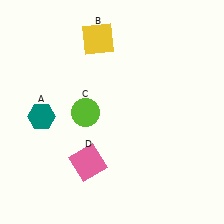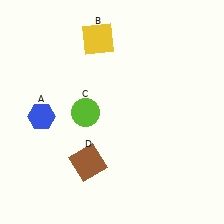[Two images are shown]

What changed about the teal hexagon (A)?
In Image 1, A is teal. In Image 2, it changed to blue.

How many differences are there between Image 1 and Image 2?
There are 2 differences between the two images.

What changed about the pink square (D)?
In Image 1, D is pink. In Image 2, it changed to brown.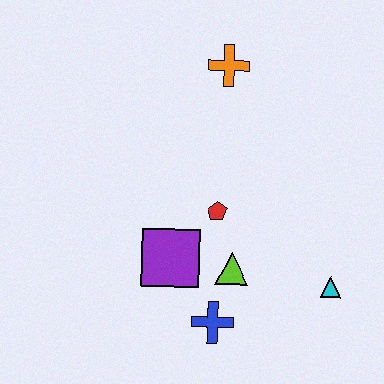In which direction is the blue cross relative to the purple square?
The blue cross is below the purple square.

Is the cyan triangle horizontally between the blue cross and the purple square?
No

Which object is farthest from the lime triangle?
The orange cross is farthest from the lime triangle.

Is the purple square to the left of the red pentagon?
Yes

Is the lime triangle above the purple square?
No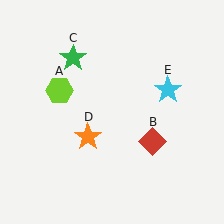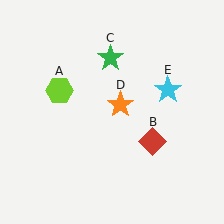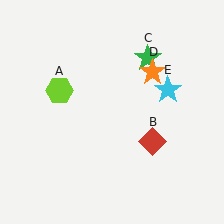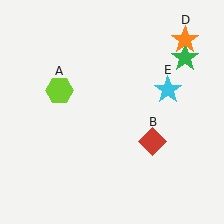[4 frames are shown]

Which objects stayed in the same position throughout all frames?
Lime hexagon (object A) and red diamond (object B) and cyan star (object E) remained stationary.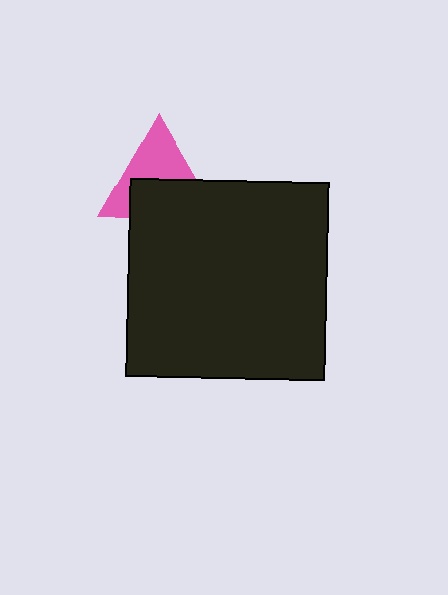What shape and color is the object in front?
The object in front is a black square.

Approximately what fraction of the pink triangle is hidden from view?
Roughly 49% of the pink triangle is hidden behind the black square.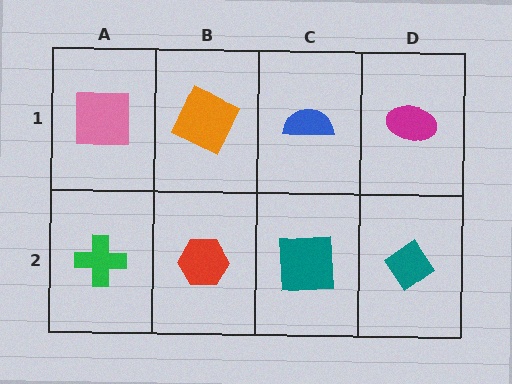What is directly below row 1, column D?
A teal diamond.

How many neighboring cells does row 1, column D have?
2.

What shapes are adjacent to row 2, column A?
A pink square (row 1, column A), a red hexagon (row 2, column B).